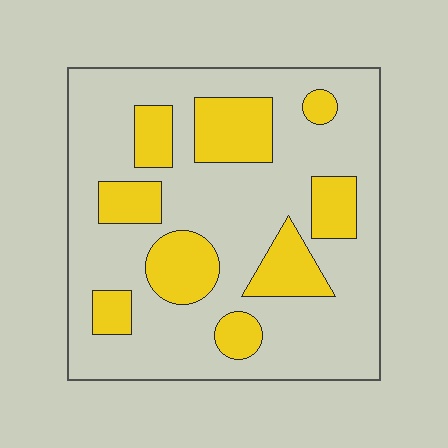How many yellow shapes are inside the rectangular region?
9.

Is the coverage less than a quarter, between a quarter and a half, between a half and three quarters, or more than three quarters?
Between a quarter and a half.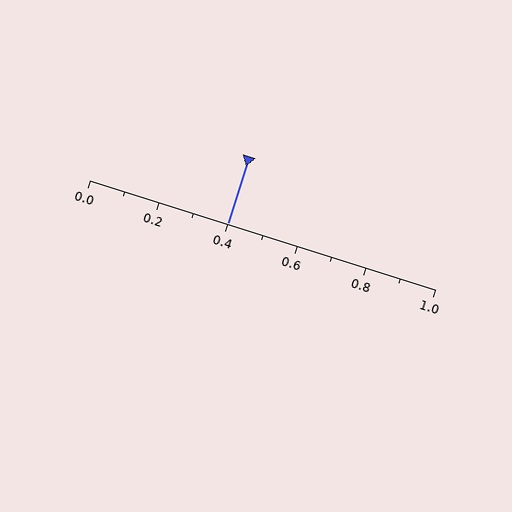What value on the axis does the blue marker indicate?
The marker indicates approximately 0.4.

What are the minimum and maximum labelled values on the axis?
The axis runs from 0.0 to 1.0.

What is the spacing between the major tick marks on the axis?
The major ticks are spaced 0.2 apart.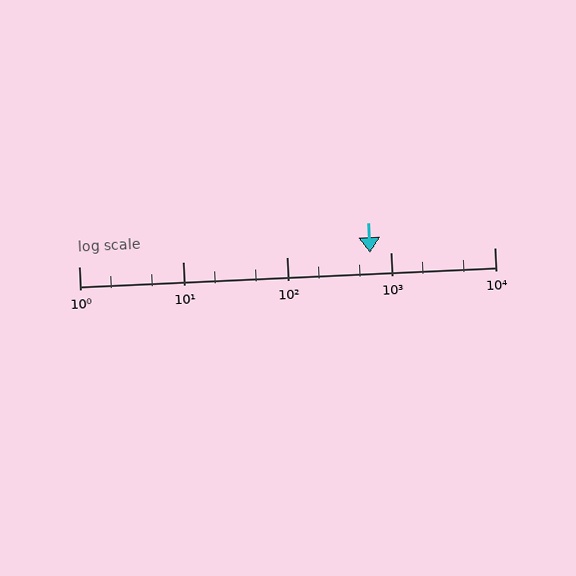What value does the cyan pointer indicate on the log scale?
The pointer indicates approximately 640.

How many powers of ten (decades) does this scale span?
The scale spans 4 decades, from 1 to 10000.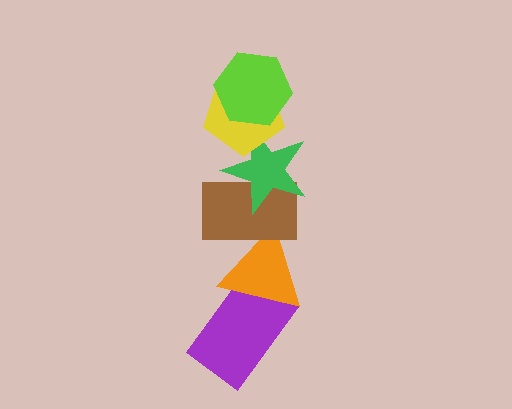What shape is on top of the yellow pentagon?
The lime hexagon is on top of the yellow pentagon.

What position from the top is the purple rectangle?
The purple rectangle is 6th from the top.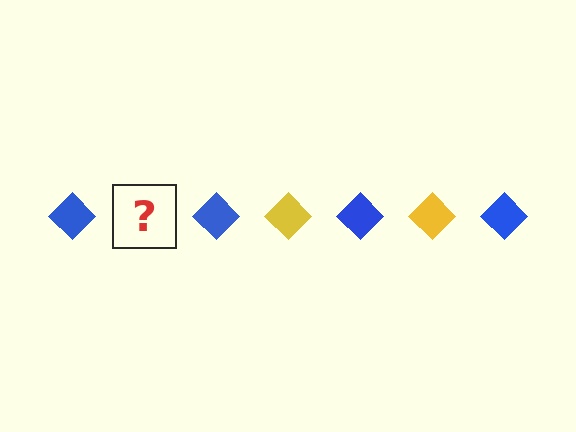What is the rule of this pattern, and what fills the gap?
The rule is that the pattern cycles through blue, yellow diamonds. The gap should be filled with a yellow diamond.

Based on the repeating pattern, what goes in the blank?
The blank should be a yellow diamond.